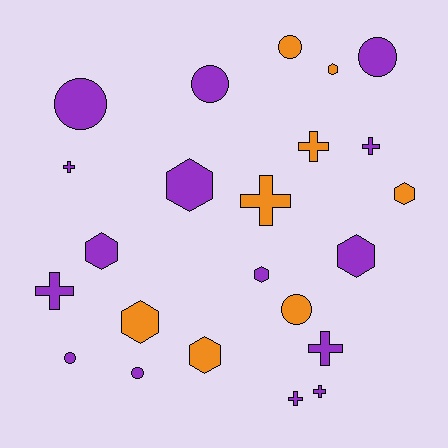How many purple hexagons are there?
There are 4 purple hexagons.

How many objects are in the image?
There are 23 objects.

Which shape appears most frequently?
Hexagon, with 8 objects.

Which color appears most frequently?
Purple, with 15 objects.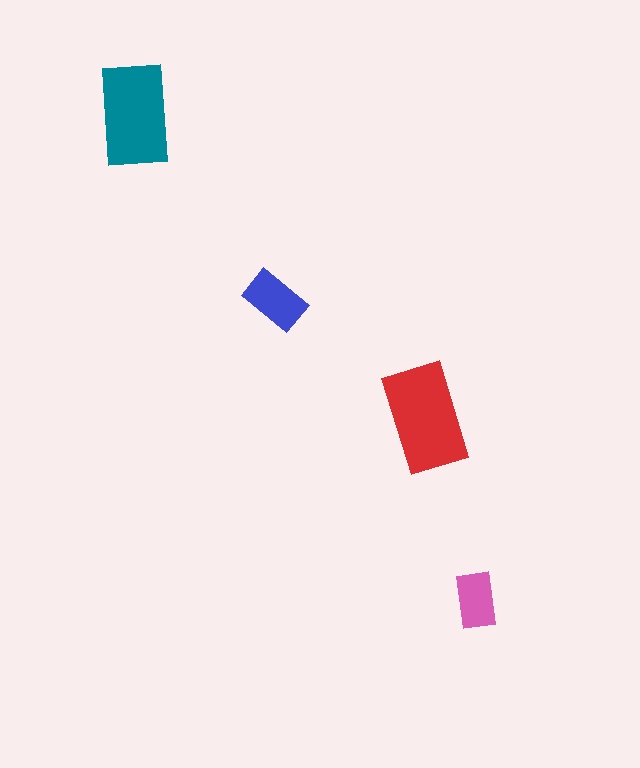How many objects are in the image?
There are 4 objects in the image.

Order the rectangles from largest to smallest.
the red one, the teal one, the blue one, the pink one.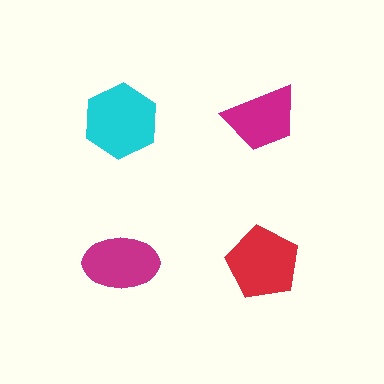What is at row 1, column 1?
A cyan hexagon.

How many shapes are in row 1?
2 shapes.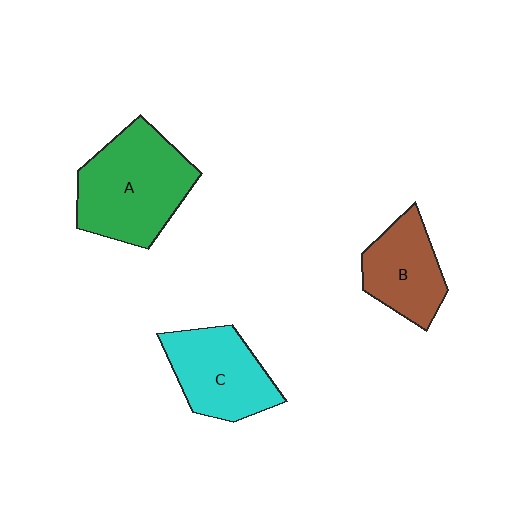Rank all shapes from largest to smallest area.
From largest to smallest: A (green), C (cyan), B (brown).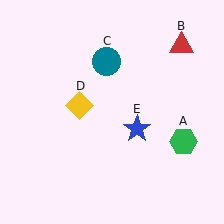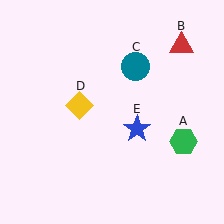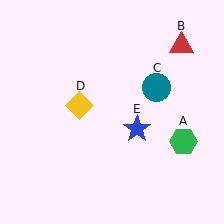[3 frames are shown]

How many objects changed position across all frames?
1 object changed position: teal circle (object C).